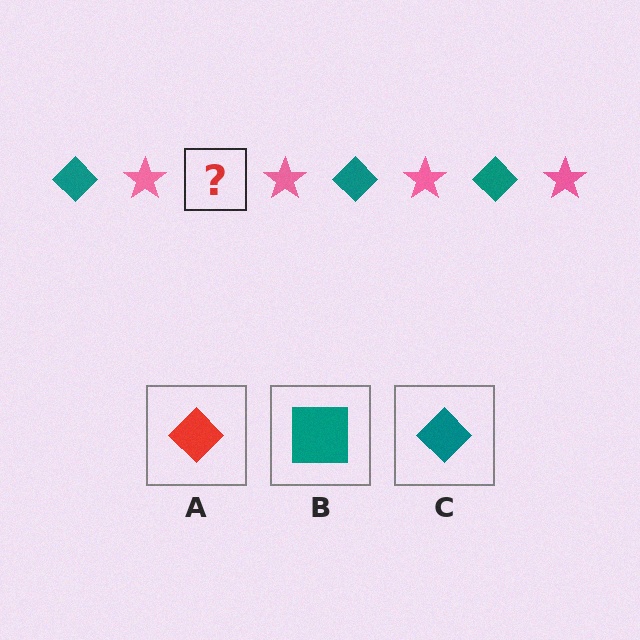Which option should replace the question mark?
Option C.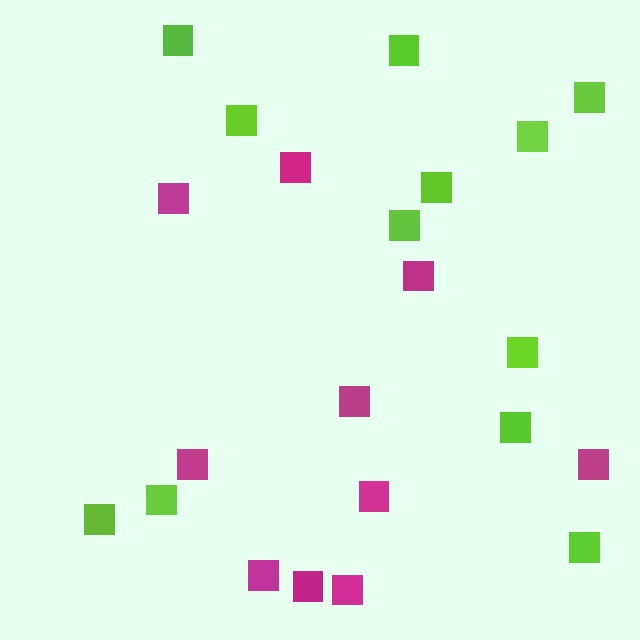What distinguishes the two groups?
There are 2 groups: one group of magenta squares (10) and one group of lime squares (12).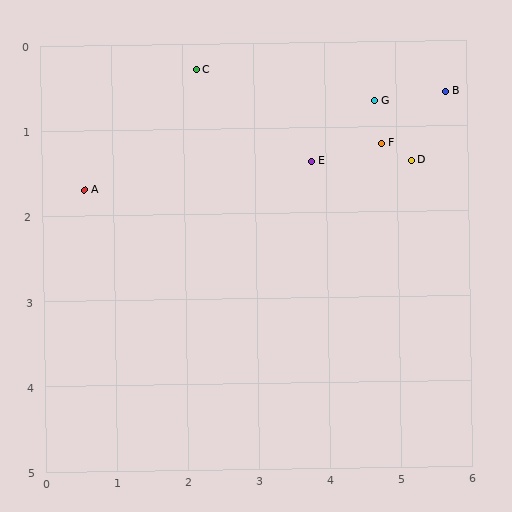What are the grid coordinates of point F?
Point F is at approximately (4.8, 1.2).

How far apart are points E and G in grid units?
Points E and G are about 1.1 grid units apart.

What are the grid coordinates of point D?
Point D is at approximately (5.2, 1.4).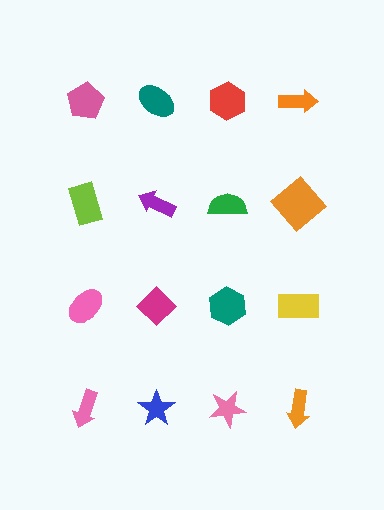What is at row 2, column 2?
A purple arrow.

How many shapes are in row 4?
4 shapes.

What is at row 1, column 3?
A red hexagon.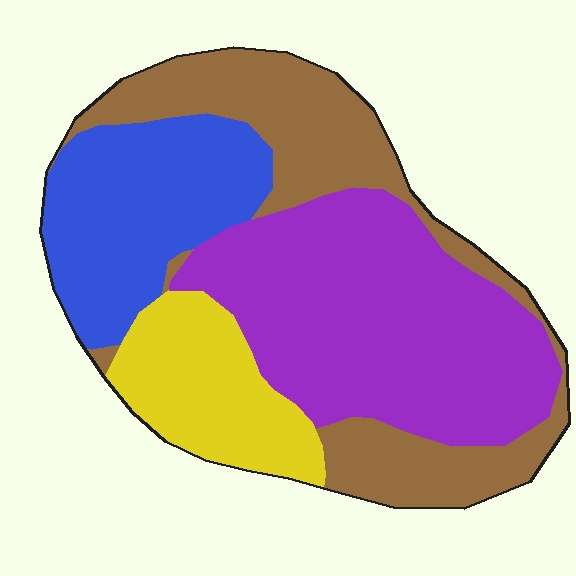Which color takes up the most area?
Purple, at roughly 35%.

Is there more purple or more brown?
Purple.